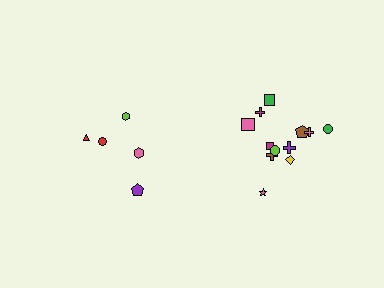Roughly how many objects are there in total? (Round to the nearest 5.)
Roughly 15 objects in total.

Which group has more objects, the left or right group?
The right group.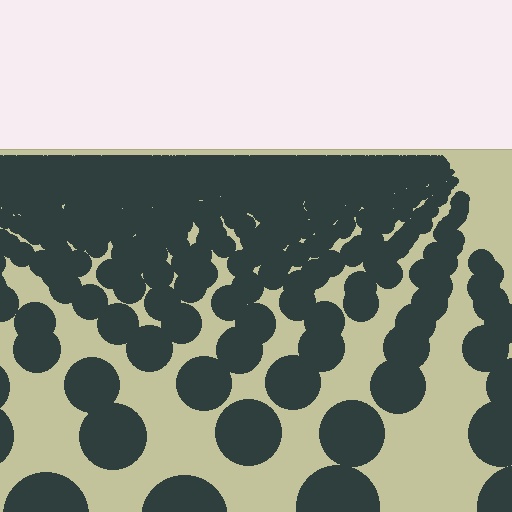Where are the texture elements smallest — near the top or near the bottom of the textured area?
Near the top.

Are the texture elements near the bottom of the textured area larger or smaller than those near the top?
Larger. Near the bottom, elements are closer to the viewer and appear at a bigger on-screen size.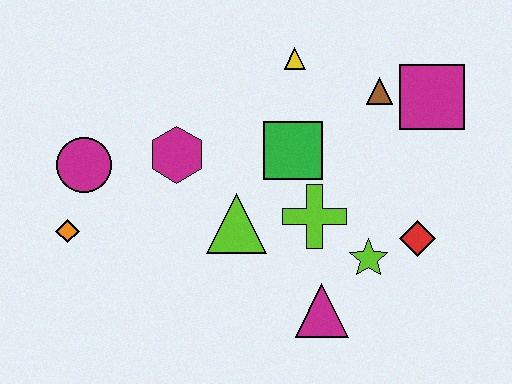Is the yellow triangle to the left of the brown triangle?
Yes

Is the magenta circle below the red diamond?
No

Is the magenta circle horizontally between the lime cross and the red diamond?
No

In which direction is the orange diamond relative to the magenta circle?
The orange diamond is below the magenta circle.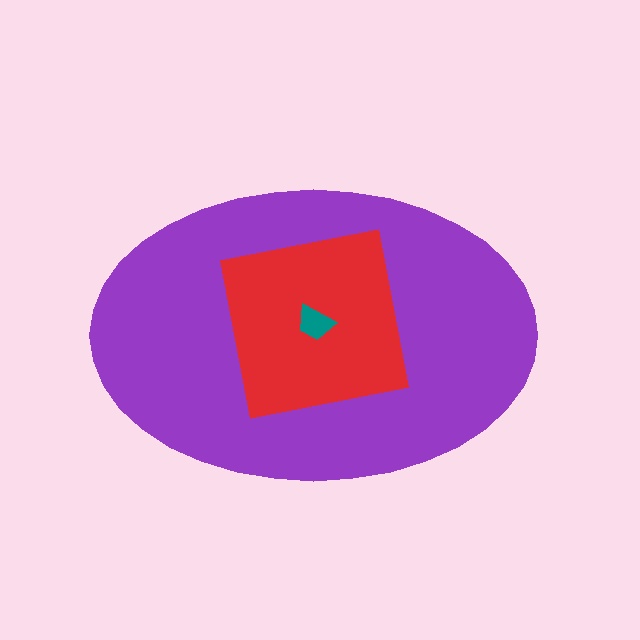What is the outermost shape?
The purple ellipse.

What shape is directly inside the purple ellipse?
The red square.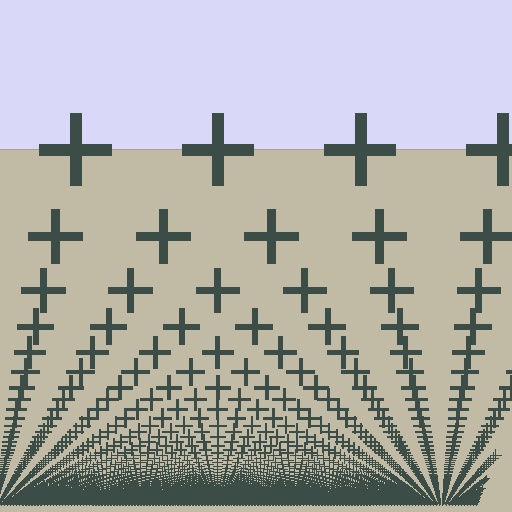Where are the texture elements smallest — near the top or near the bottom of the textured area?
Near the bottom.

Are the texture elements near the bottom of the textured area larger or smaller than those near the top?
Smaller. The gradient is inverted — elements near the bottom are smaller and denser.